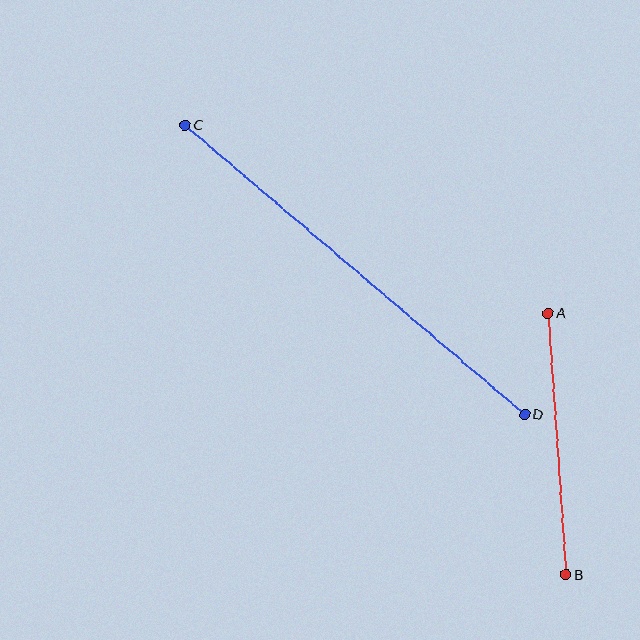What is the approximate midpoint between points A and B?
The midpoint is at approximately (557, 444) pixels.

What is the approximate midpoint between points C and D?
The midpoint is at approximately (355, 269) pixels.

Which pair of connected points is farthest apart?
Points C and D are farthest apart.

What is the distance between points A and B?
The distance is approximately 262 pixels.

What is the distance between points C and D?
The distance is approximately 446 pixels.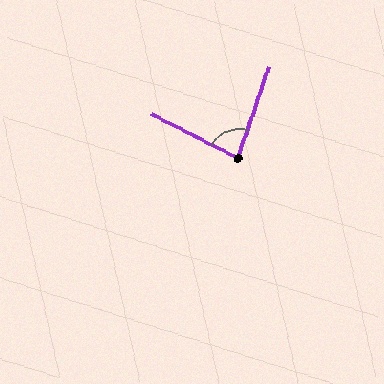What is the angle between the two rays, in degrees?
Approximately 81 degrees.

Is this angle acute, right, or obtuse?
It is acute.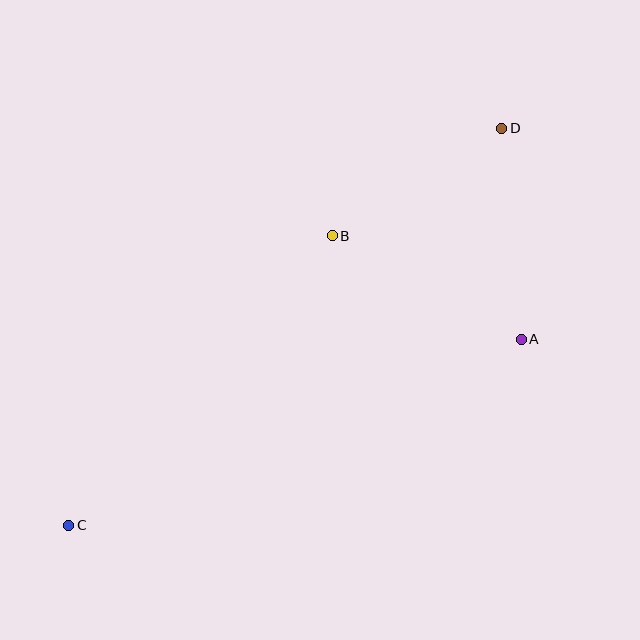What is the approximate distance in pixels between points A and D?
The distance between A and D is approximately 212 pixels.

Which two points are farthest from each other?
Points C and D are farthest from each other.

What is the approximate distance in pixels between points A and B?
The distance between A and B is approximately 215 pixels.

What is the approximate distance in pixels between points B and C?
The distance between B and C is approximately 392 pixels.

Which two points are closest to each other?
Points B and D are closest to each other.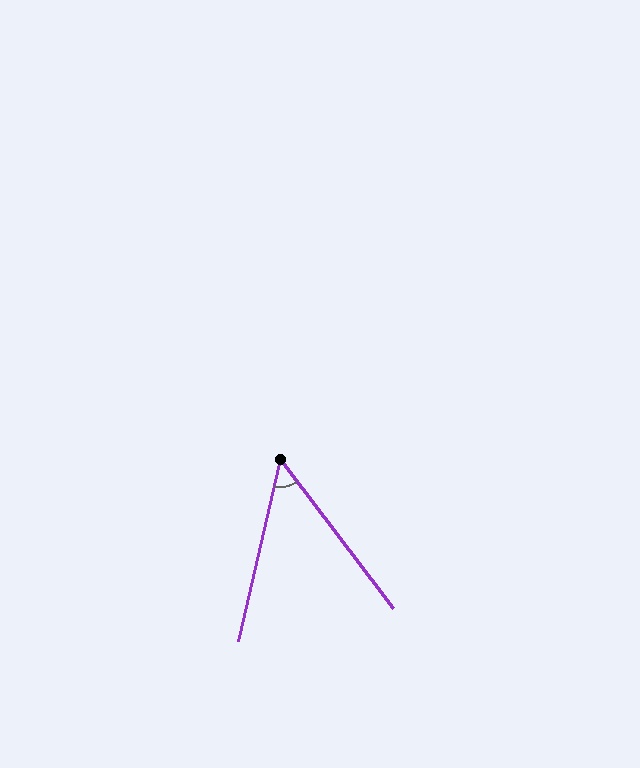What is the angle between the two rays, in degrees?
Approximately 50 degrees.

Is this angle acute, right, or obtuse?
It is acute.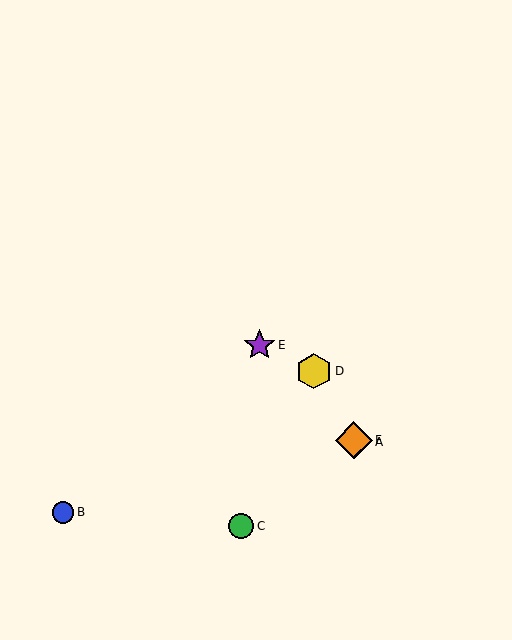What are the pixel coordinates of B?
Object B is at (63, 512).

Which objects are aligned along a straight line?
Objects A, D, F are aligned along a straight line.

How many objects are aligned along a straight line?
3 objects (A, D, F) are aligned along a straight line.